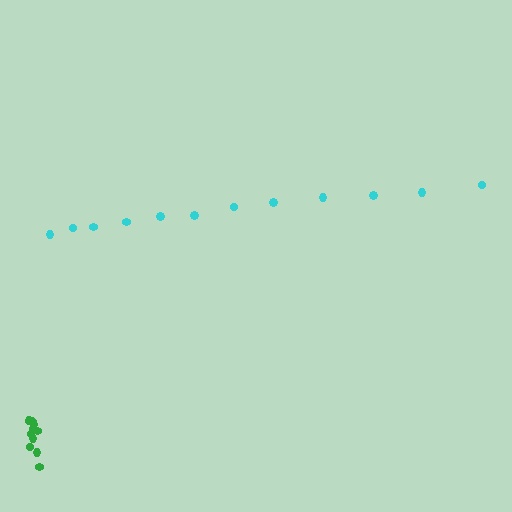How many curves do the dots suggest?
There are 2 distinct paths.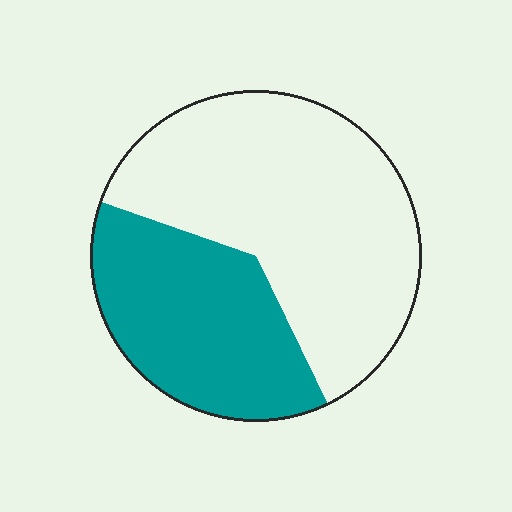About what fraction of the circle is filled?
About three eighths (3/8).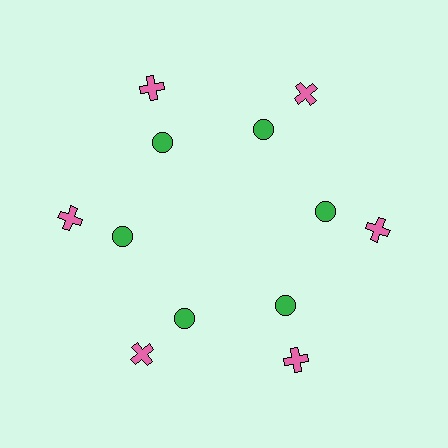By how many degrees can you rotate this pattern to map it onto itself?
The pattern maps onto itself every 60 degrees of rotation.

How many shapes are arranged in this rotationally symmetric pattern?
There are 12 shapes, arranged in 6 groups of 2.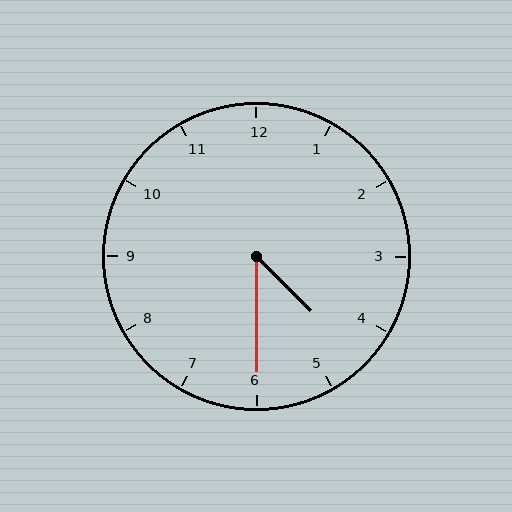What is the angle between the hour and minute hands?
Approximately 45 degrees.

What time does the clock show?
4:30.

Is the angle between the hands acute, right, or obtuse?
It is acute.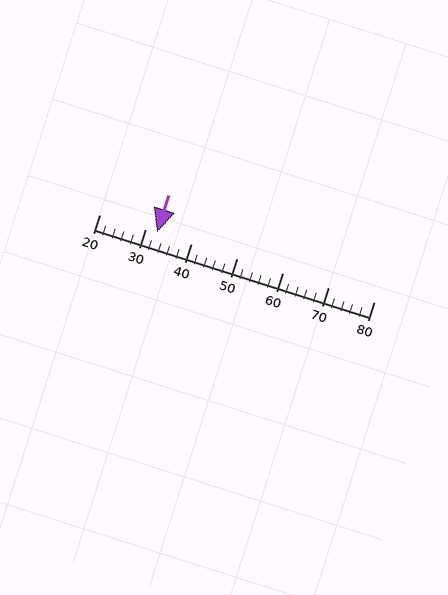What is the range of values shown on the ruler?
The ruler shows values from 20 to 80.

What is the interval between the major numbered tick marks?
The major tick marks are spaced 10 units apart.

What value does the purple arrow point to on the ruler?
The purple arrow points to approximately 33.